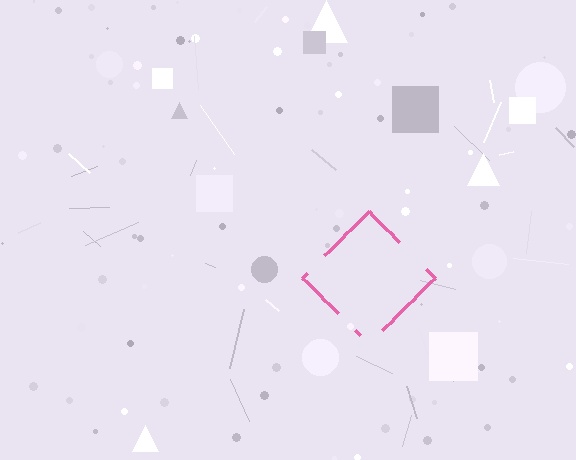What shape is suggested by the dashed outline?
The dashed outline suggests a diamond.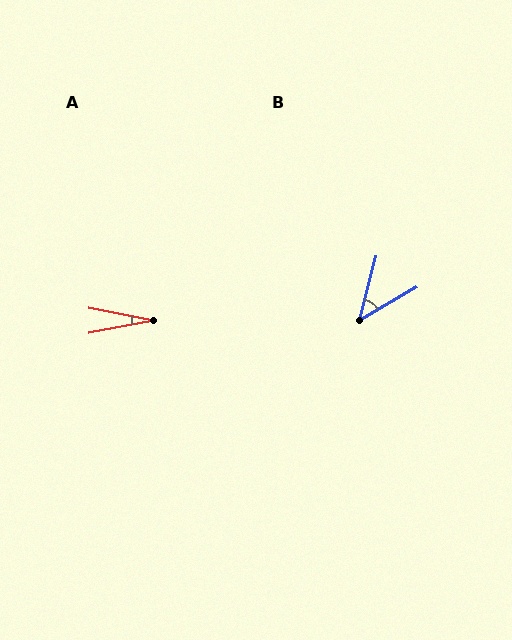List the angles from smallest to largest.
A (22°), B (46°).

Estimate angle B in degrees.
Approximately 46 degrees.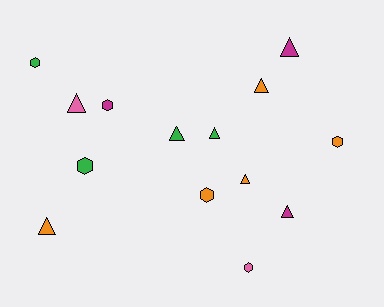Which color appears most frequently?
Orange, with 5 objects.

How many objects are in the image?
There are 14 objects.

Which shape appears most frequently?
Triangle, with 8 objects.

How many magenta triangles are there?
There are 2 magenta triangles.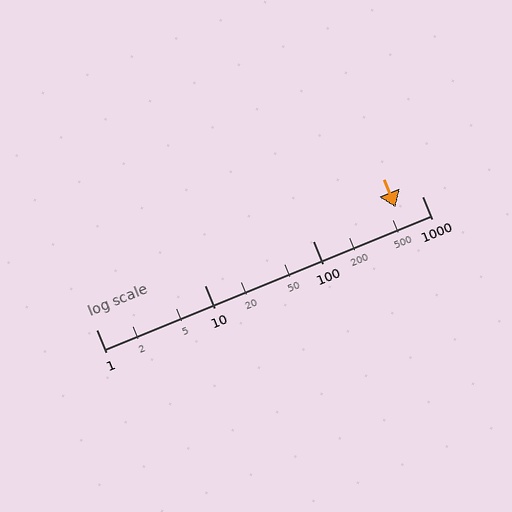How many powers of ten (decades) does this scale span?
The scale spans 3 decades, from 1 to 1000.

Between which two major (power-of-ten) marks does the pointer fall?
The pointer is between 100 and 1000.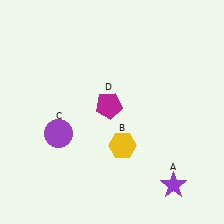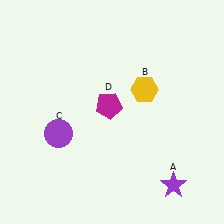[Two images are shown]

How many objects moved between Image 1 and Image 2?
1 object moved between the two images.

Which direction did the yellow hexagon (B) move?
The yellow hexagon (B) moved up.